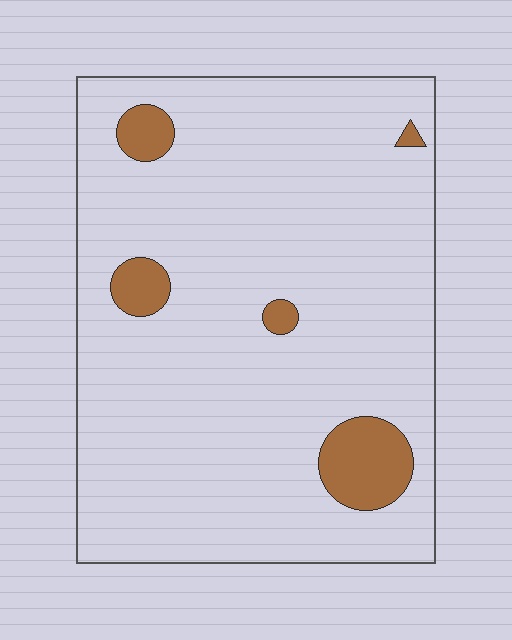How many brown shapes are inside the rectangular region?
5.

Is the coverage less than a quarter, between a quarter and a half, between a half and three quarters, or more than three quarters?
Less than a quarter.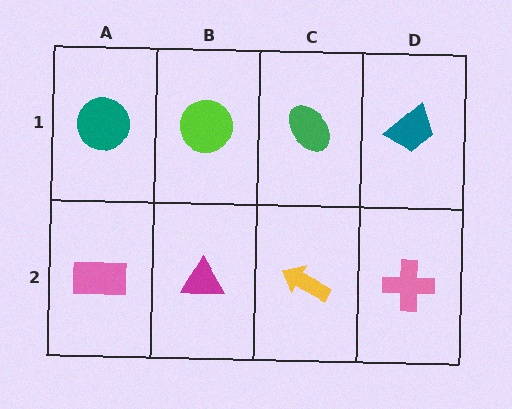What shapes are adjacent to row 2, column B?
A lime circle (row 1, column B), a pink rectangle (row 2, column A), a yellow arrow (row 2, column C).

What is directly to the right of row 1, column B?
A green ellipse.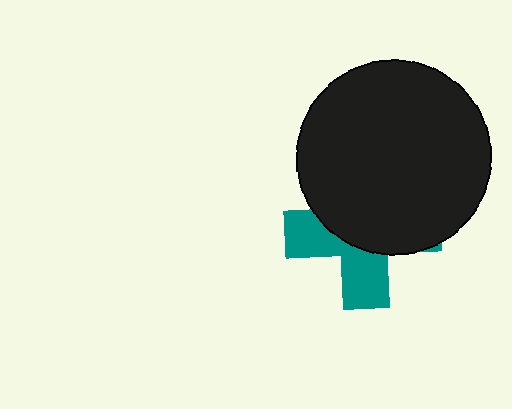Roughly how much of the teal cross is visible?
A small part of it is visible (roughly 40%).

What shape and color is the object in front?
The object in front is a black circle.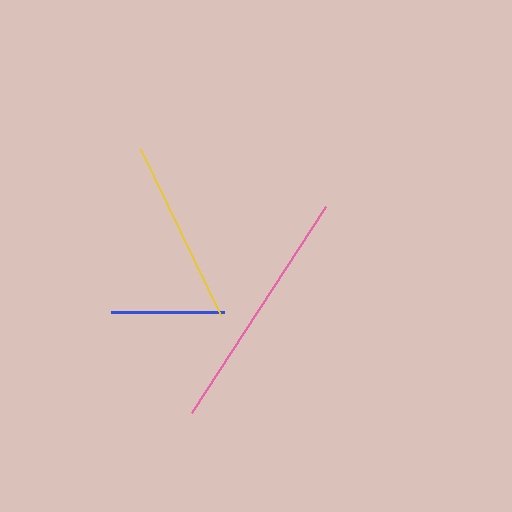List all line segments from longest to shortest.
From longest to shortest: pink, yellow, blue.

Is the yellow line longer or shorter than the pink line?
The pink line is longer than the yellow line.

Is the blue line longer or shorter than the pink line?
The pink line is longer than the blue line.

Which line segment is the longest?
The pink line is the longest at approximately 245 pixels.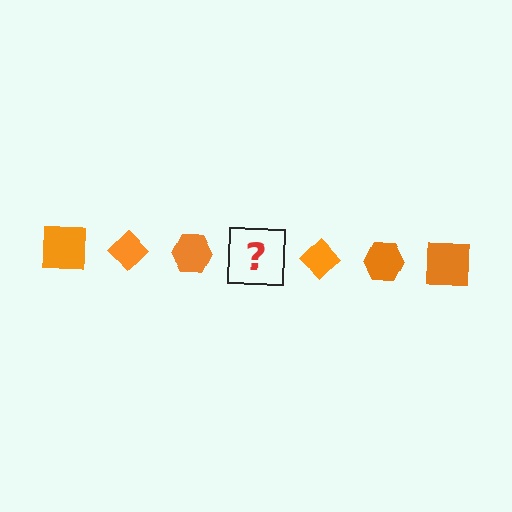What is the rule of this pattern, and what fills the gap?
The rule is that the pattern cycles through square, diamond, hexagon shapes in orange. The gap should be filled with an orange square.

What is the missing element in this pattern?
The missing element is an orange square.